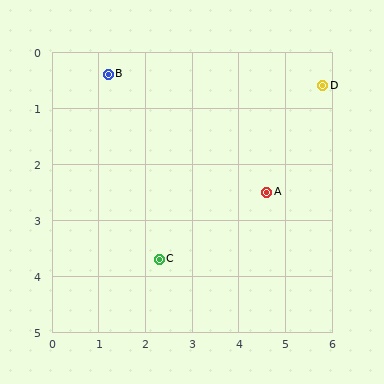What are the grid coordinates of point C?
Point C is at approximately (2.3, 3.7).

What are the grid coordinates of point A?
Point A is at approximately (4.6, 2.5).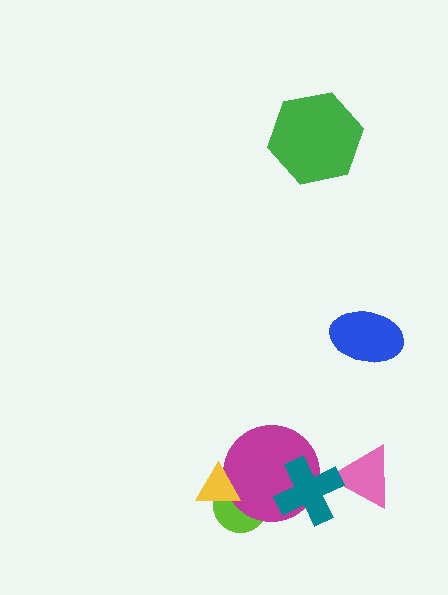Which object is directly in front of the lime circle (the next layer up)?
The magenta circle is directly in front of the lime circle.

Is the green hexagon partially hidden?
No, no other shape covers it.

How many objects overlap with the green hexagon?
0 objects overlap with the green hexagon.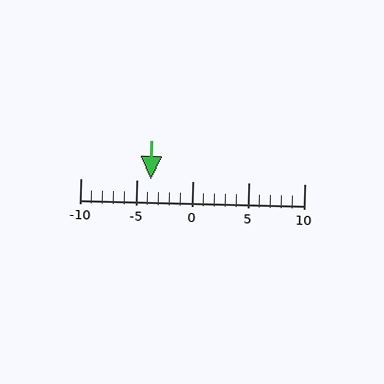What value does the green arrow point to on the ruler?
The green arrow points to approximately -4.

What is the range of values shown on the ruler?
The ruler shows values from -10 to 10.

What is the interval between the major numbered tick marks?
The major tick marks are spaced 5 units apart.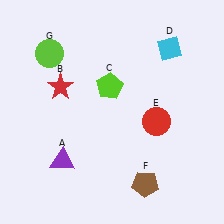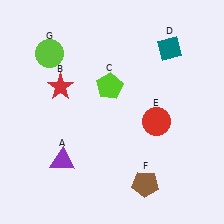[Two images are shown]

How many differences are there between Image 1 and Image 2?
There is 1 difference between the two images.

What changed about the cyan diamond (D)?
In Image 1, D is cyan. In Image 2, it changed to teal.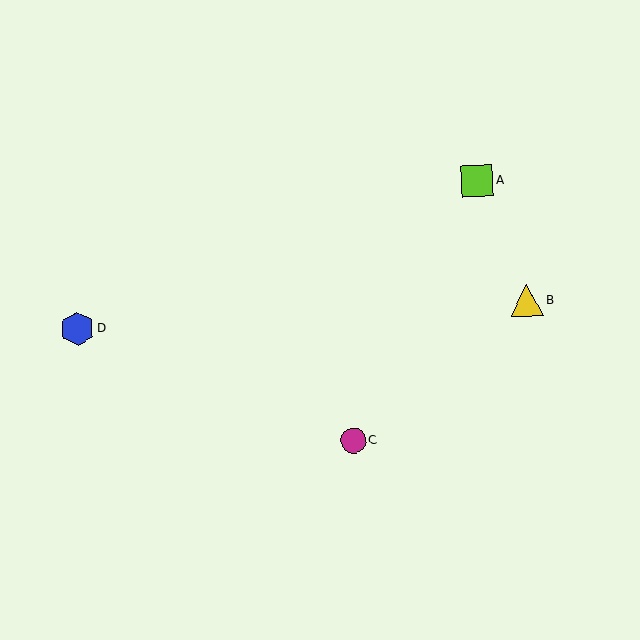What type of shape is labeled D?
Shape D is a blue hexagon.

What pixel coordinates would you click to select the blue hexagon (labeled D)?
Click at (78, 329) to select the blue hexagon D.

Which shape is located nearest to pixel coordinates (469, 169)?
The lime square (labeled A) at (477, 181) is nearest to that location.